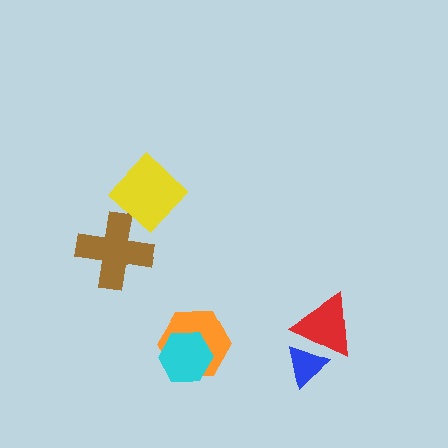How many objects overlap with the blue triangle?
1 object overlaps with the blue triangle.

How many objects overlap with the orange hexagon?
1 object overlaps with the orange hexagon.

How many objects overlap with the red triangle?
1 object overlaps with the red triangle.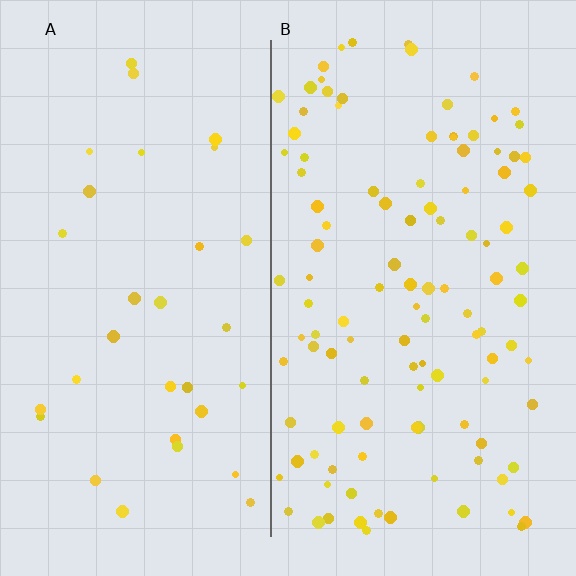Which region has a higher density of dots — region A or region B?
B (the right).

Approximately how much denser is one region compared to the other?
Approximately 3.4× — region B over region A.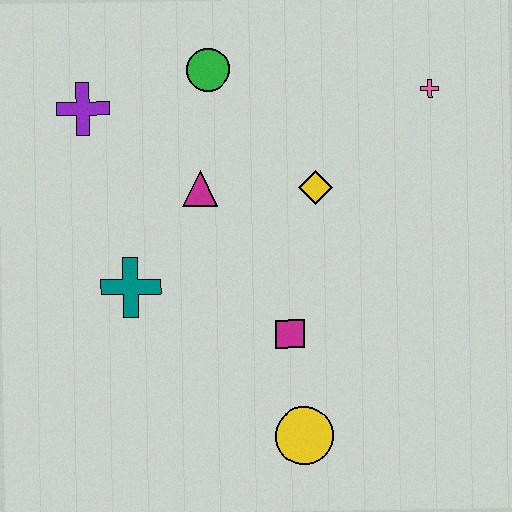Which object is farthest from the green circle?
The yellow circle is farthest from the green circle.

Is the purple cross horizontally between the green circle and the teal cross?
No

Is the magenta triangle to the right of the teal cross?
Yes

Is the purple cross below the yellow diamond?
No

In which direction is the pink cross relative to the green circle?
The pink cross is to the right of the green circle.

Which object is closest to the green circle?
The magenta triangle is closest to the green circle.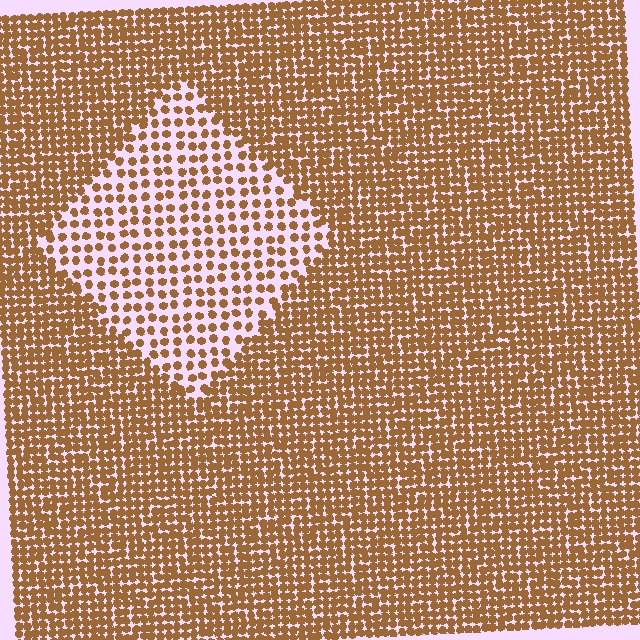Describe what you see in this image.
The image contains small brown elements arranged at two different densities. A diamond-shaped region is visible where the elements are less densely packed than the surrounding area.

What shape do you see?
I see a diamond.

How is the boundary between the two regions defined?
The boundary is defined by a change in element density (approximately 2.1x ratio). All elements are the same color, size, and shape.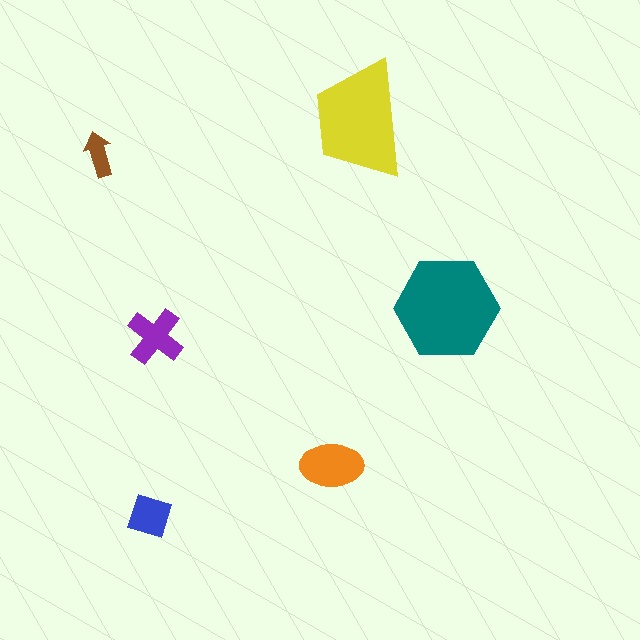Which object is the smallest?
The brown arrow.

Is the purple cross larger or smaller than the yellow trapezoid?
Smaller.